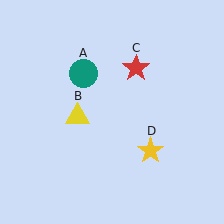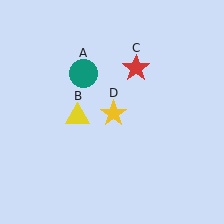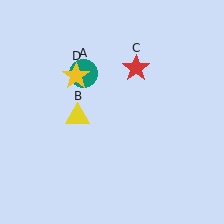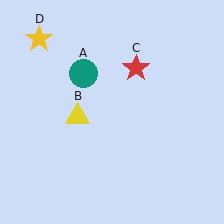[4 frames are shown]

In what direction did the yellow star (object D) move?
The yellow star (object D) moved up and to the left.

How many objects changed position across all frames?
1 object changed position: yellow star (object D).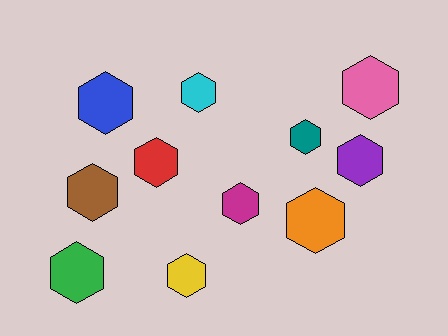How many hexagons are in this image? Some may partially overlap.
There are 11 hexagons.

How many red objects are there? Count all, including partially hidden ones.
There is 1 red object.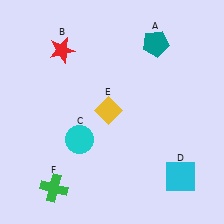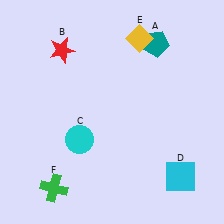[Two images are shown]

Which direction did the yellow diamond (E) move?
The yellow diamond (E) moved up.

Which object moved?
The yellow diamond (E) moved up.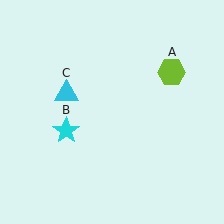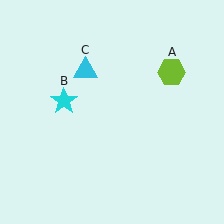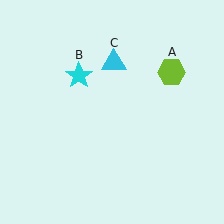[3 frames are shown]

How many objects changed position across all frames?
2 objects changed position: cyan star (object B), cyan triangle (object C).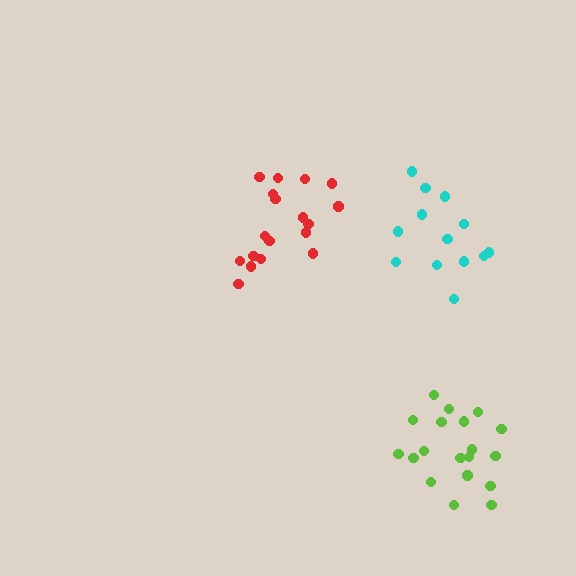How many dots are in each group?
Group 1: 18 dots, Group 2: 13 dots, Group 3: 19 dots (50 total).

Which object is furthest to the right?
The lime cluster is rightmost.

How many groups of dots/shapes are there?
There are 3 groups.